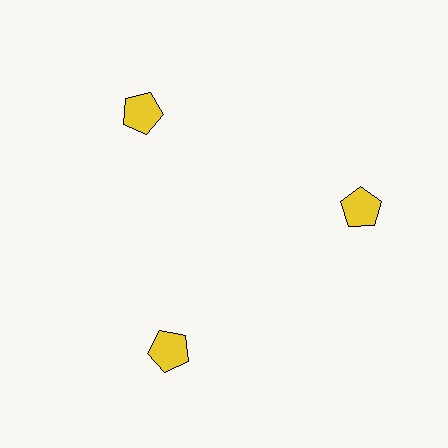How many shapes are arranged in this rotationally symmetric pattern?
There are 3 shapes, arranged in 3 groups of 1.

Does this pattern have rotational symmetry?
Yes, this pattern has 3-fold rotational symmetry. It looks the same after rotating 120 degrees around the center.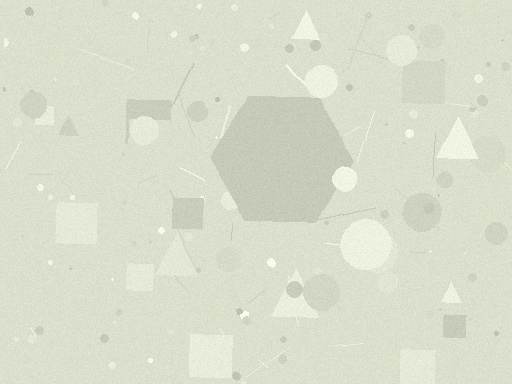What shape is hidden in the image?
A hexagon is hidden in the image.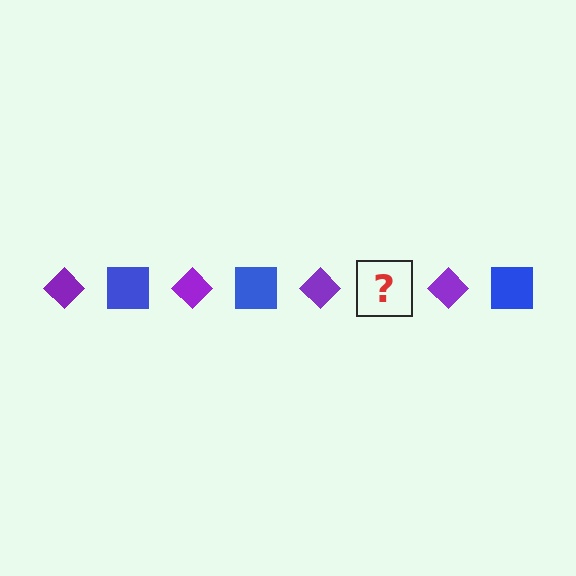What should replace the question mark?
The question mark should be replaced with a blue square.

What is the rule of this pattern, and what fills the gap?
The rule is that the pattern alternates between purple diamond and blue square. The gap should be filled with a blue square.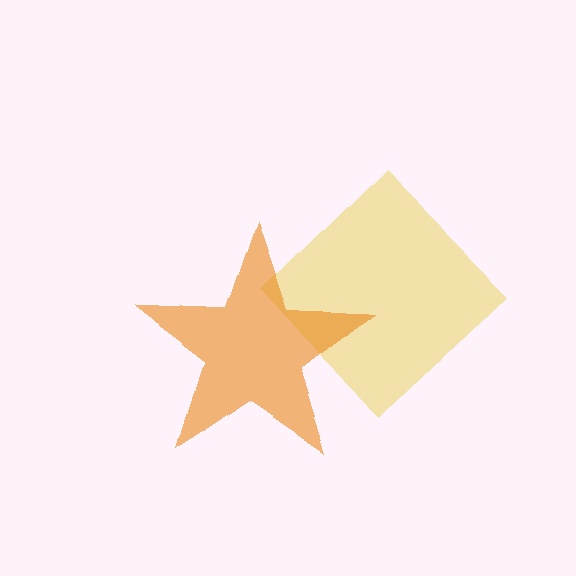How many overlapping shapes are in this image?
There are 2 overlapping shapes in the image.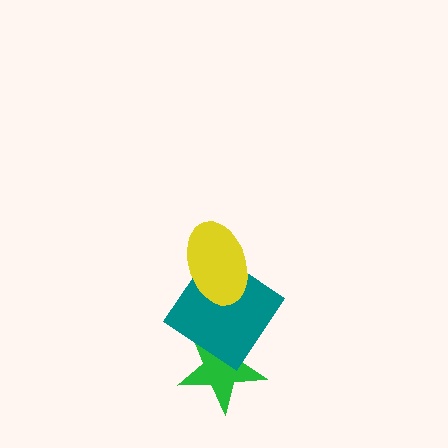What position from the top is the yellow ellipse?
The yellow ellipse is 1st from the top.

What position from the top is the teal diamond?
The teal diamond is 2nd from the top.